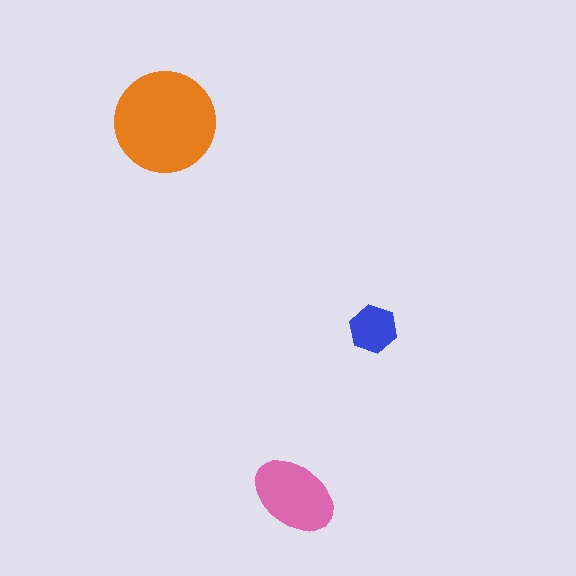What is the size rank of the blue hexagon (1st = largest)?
3rd.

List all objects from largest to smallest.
The orange circle, the pink ellipse, the blue hexagon.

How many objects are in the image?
There are 3 objects in the image.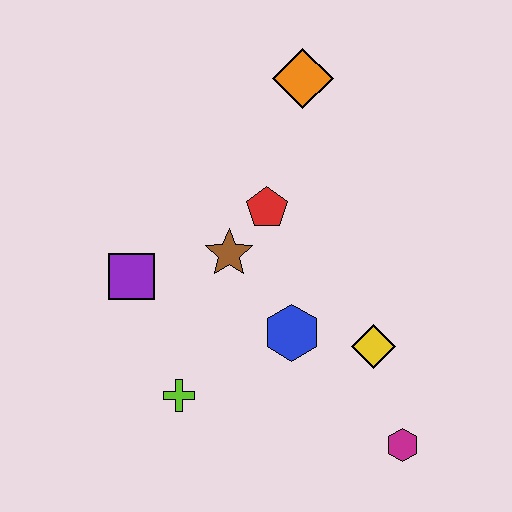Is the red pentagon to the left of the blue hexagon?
Yes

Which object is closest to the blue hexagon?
The yellow diamond is closest to the blue hexagon.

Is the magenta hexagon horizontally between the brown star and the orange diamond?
No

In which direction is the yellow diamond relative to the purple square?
The yellow diamond is to the right of the purple square.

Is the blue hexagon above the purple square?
No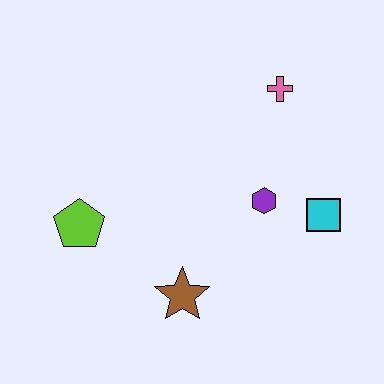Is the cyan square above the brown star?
Yes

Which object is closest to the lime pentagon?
The brown star is closest to the lime pentagon.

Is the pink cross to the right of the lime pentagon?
Yes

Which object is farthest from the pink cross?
The lime pentagon is farthest from the pink cross.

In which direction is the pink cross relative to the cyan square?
The pink cross is above the cyan square.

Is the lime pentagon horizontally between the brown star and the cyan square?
No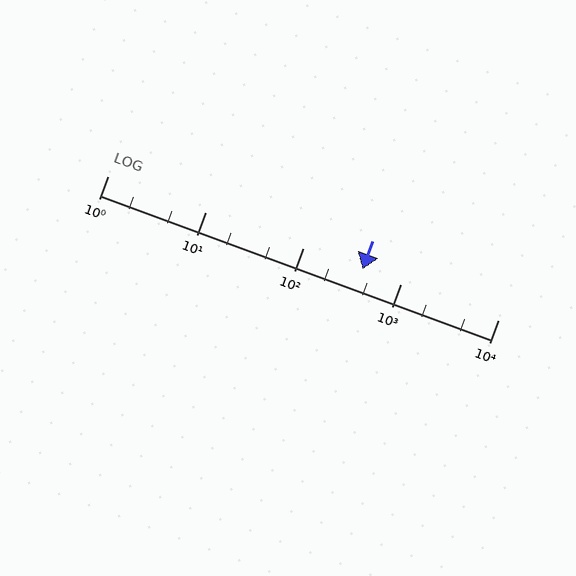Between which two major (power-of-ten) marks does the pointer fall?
The pointer is between 100 and 1000.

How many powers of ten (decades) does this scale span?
The scale spans 4 decades, from 1 to 10000.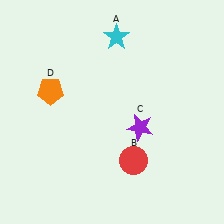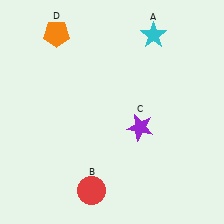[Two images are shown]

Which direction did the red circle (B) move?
The red circle (B) moved left.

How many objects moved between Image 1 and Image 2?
3 objects moved between the two images.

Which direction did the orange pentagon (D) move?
The orange pentagon (D) moved up.